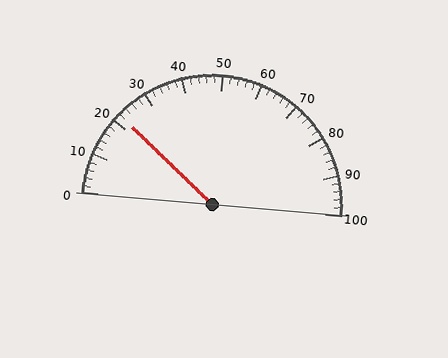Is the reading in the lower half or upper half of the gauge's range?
The reading is in the lower half of the range (0 to 100).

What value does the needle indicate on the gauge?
The needle indicates approximately 22.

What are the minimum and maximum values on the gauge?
The gauge ranges from 0 to 100.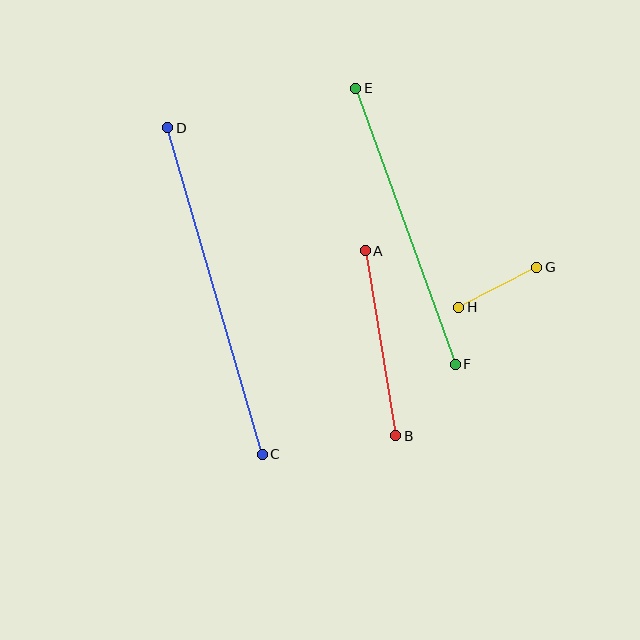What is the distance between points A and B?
The distance is approximately 187 pixels.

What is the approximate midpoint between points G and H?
The midpoint is at approximately (498, 287) pixels.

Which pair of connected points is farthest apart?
Points C and D are farthest apart.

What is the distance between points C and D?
The distance is approximately 340 pixels.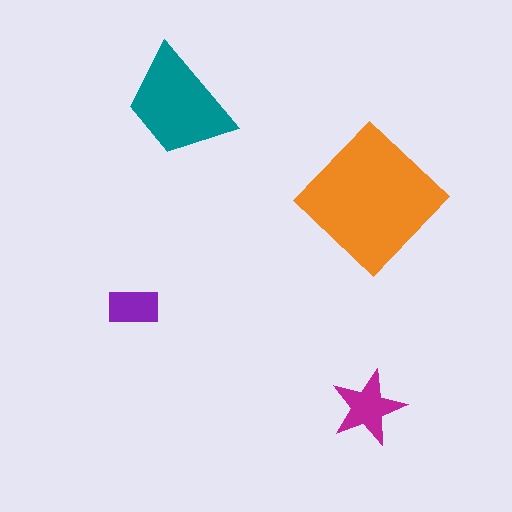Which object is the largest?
The orange diamond.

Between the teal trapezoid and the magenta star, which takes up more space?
The teal trapezoid.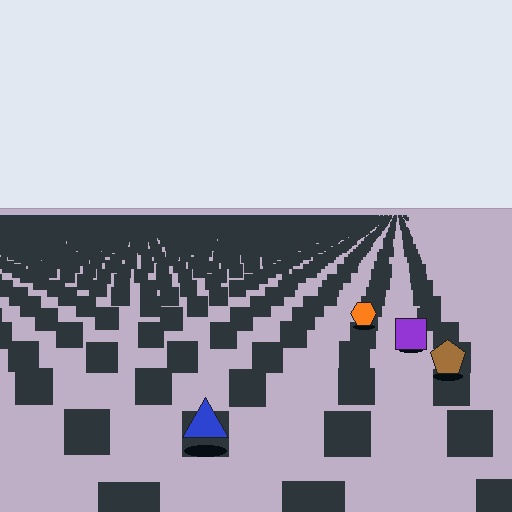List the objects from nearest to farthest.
From nearest to farthest: the blue triangle, the brown pentagon, the purple square, the orange hexagon.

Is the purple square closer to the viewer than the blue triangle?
No. The blue triangle is closer — you can tell from the texture gradient: the ground texture is coarser near it.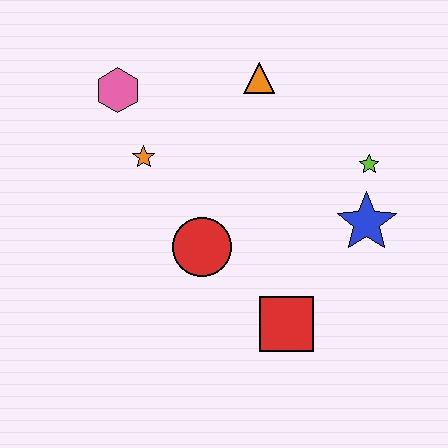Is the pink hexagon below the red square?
No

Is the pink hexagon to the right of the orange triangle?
No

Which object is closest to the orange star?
The pink hexagon is closest to the orange star.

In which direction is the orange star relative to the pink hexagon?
The orange star is below the pink hexagon.